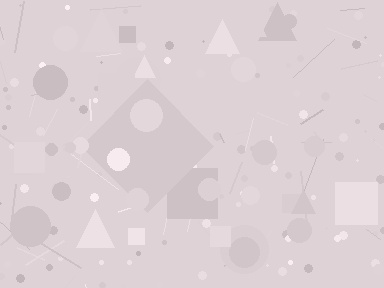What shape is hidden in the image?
A diamond is hidden in the image.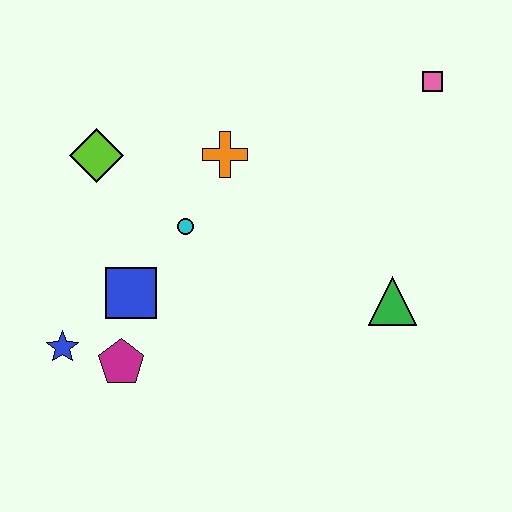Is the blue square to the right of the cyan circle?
No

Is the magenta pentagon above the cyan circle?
No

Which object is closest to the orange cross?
The cyan circle is closest to the orange cross.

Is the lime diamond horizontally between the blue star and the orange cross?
Yes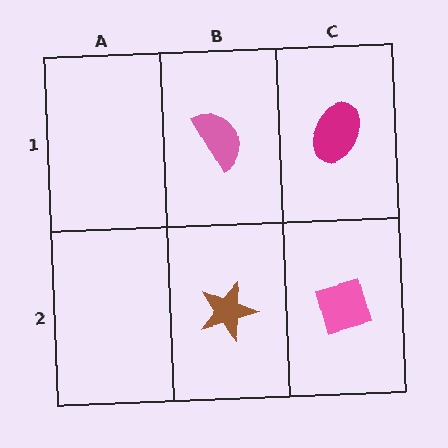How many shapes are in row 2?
2 shapes.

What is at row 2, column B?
A brown star.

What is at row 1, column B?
A pink semicircle.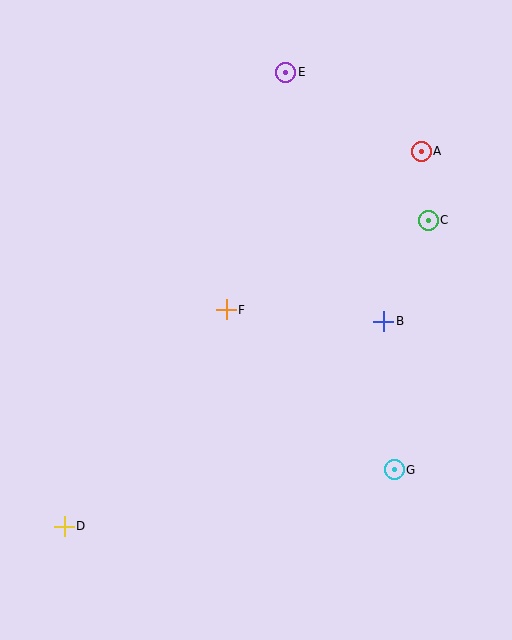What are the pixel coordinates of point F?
Point F is at (226, 310).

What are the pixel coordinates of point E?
Point E is at (286, 72).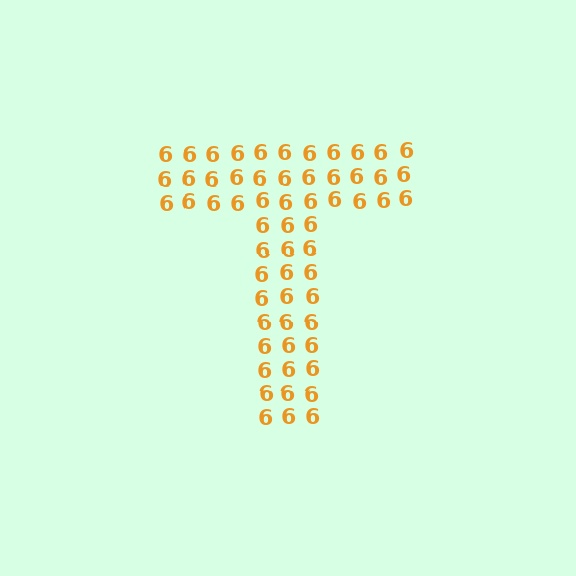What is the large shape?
The large shape is the letter T.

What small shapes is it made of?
It is made of small digit 6's.